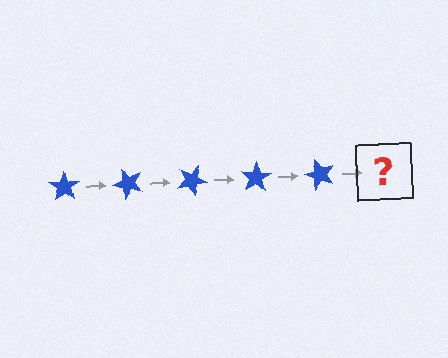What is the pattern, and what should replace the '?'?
The pattern is that the star rotates 50 degrees each step. The '?' should be a blue star rotated 250 degrees.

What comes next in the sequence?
The next element should be a blue star rotated 250 degrees.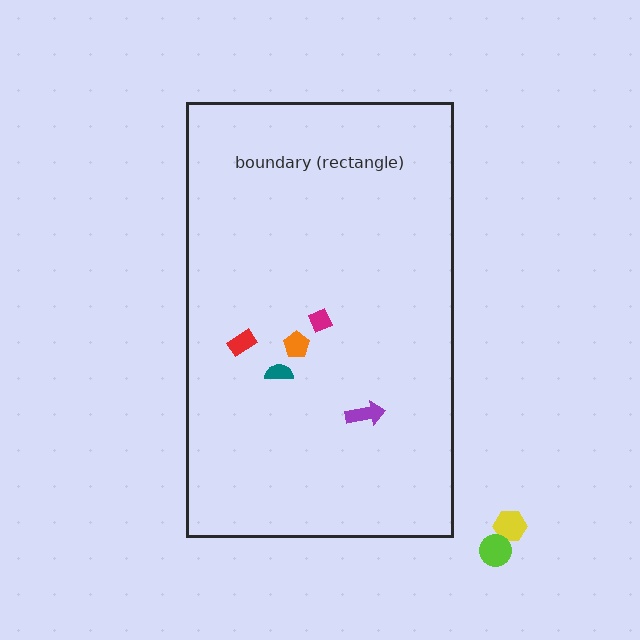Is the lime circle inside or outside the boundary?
Outside.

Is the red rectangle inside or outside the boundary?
Inside.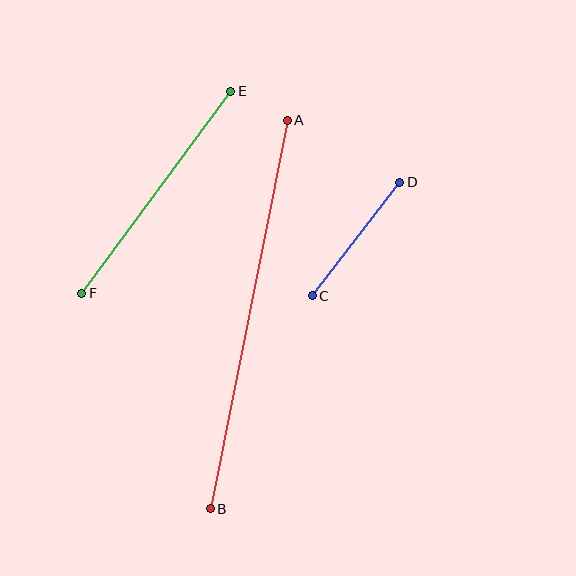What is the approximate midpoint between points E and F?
The midpoint is at approximately (156, 192) pixels.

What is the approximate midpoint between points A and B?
The midpoint is at approximately (249, 315) pixels.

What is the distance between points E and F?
The distance is approximately 251 pixels.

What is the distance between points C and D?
The distance is approximately 144 pixels.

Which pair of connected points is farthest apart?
Points A and B are farthest apart.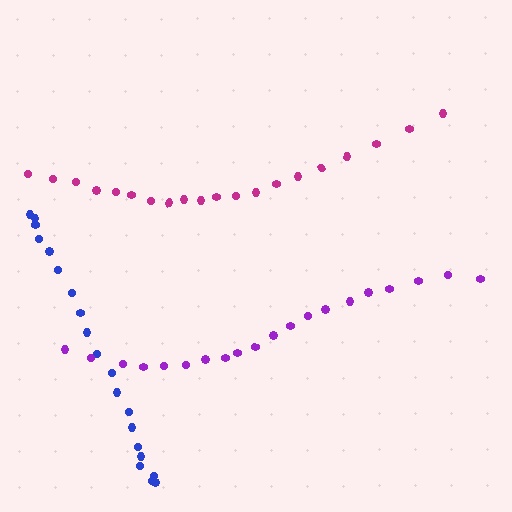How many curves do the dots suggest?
There are 3 distinct paths.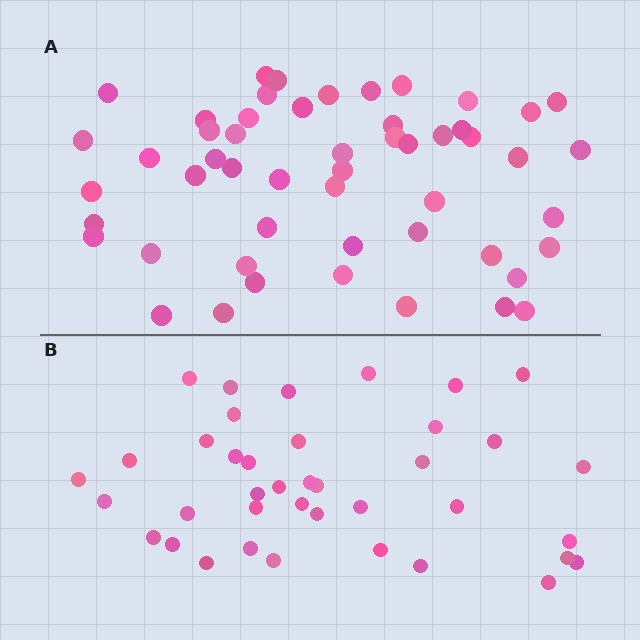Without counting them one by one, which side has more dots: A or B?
Region A (the top region) has more dots.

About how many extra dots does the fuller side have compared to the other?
Region A has approximately 15 more dots than region B.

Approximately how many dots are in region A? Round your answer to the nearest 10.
About 50 dots. (The exact count is 52, which rounds to 50.)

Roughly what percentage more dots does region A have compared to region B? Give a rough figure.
About 35% more.